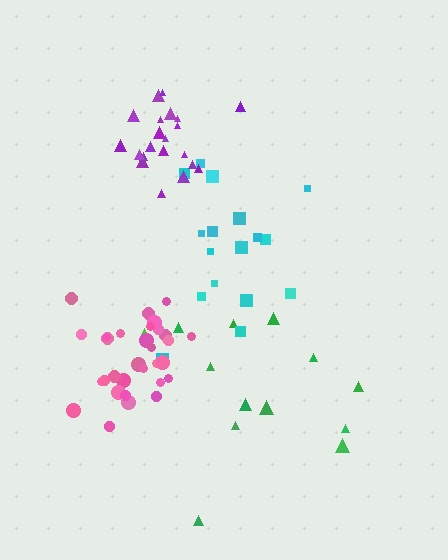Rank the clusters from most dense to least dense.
purple, pink, cyan, green.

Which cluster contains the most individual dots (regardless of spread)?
Pink (31).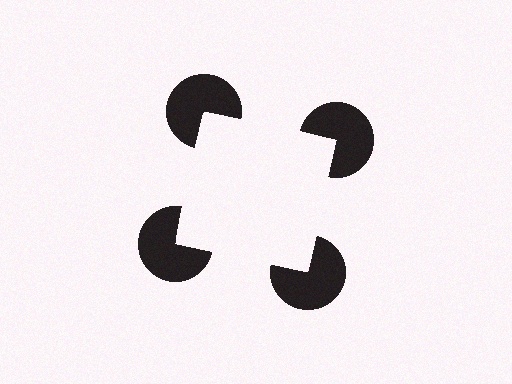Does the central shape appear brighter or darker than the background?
It typically appears slightly brighter than the background, even though no actual brightness change is drawn.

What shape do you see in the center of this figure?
An illusory square — its edges are inferred from the aligned wedge cuts in the pac-man discs, not physically drawn.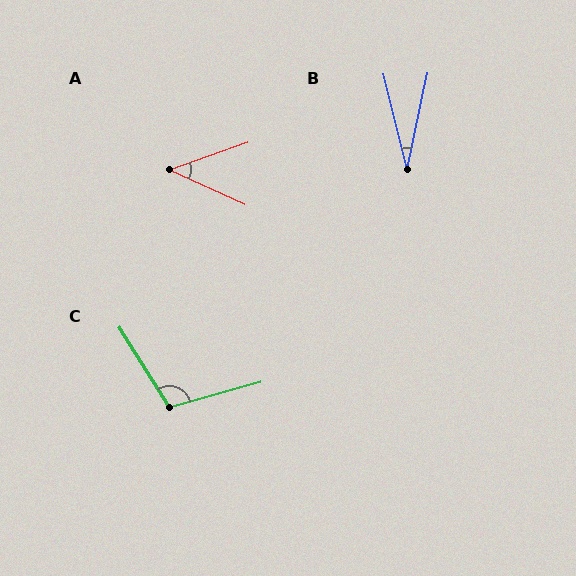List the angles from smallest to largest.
B (26°), A (44°), C (107°).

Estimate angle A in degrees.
Approximately 44 degrees.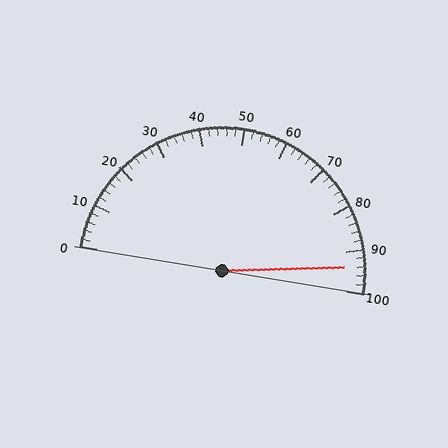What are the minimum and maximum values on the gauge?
The gauge ranges from 0 to 100.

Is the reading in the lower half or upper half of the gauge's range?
The reading is in the upper half of the range (0 to 100).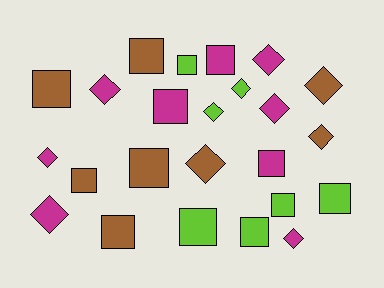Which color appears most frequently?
Magenta, with 9 objects.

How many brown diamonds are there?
There are 3 brown diamonds.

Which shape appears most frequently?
Square, with 13 objects.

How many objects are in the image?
There are 24 objects.